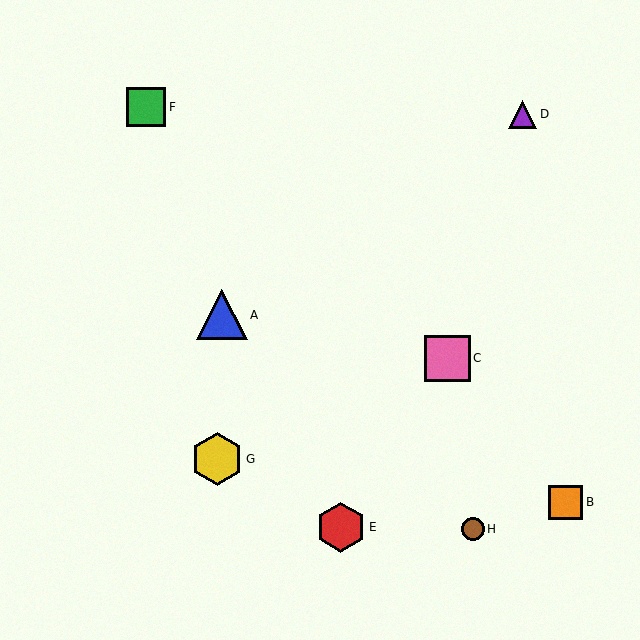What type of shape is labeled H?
Shape H is a brown circle.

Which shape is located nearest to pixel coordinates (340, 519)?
The red hexagon (labeled E) at (341, 527) is nearest to that location.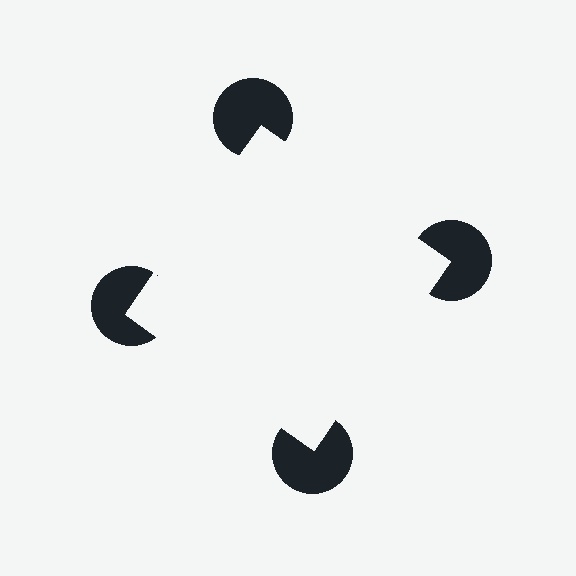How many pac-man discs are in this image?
There are 4 — one at each vertex of the illusory square.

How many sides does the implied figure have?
4 sides.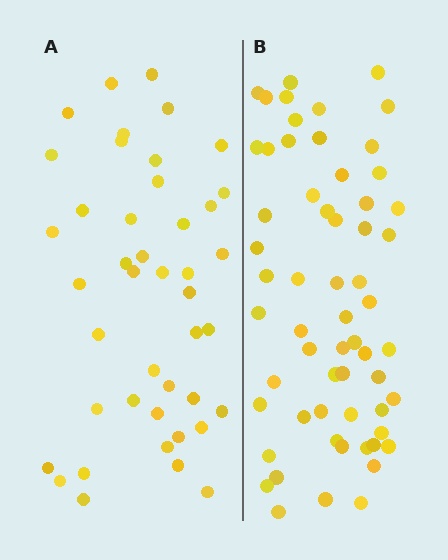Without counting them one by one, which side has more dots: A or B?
Region B (the right region) has more dots.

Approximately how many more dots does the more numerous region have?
Region B has approximately 15 more dots than region A.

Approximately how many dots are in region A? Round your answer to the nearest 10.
About 40 dots. (The exact count is 43, which rounds to 40.)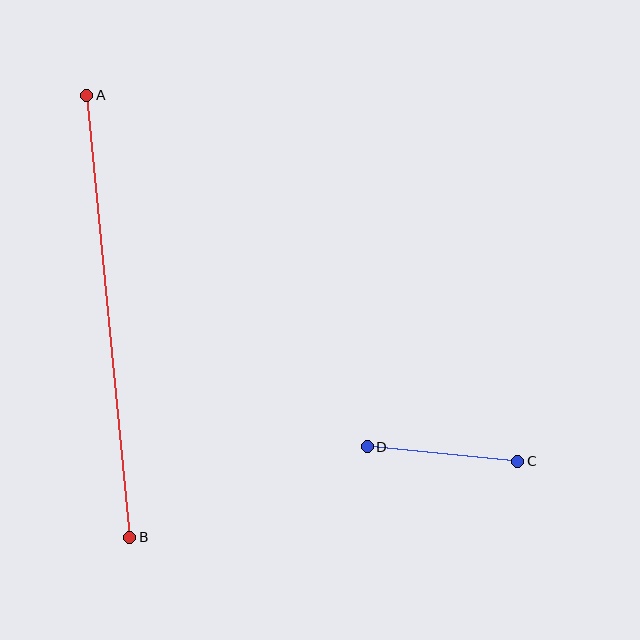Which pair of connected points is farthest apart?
Points A and B are farthest apart.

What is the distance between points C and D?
The distance is approximately 151 pixels.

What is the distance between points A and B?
The distance is approximately 444 pixels.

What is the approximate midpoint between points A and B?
The midpoint is at approximately (108, 316) pixels.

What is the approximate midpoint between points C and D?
The midpoint is at approximately (442, 454) pixels.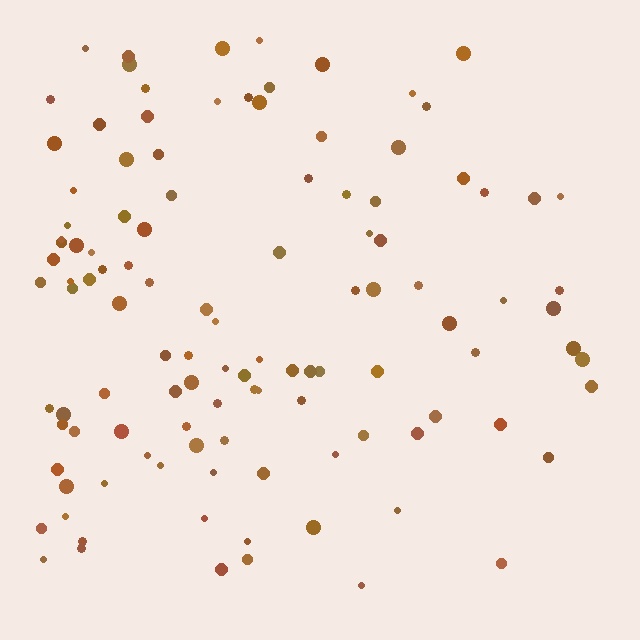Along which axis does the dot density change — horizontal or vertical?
Horizontal.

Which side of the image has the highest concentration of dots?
The left.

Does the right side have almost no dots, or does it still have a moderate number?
Still a moderate number, just noticeably fewer than the left.